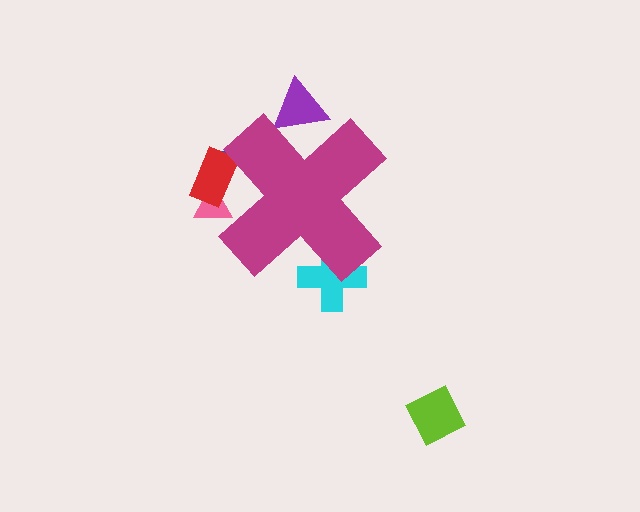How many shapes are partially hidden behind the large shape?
5 shapes are partially hidden.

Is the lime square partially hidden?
No, the lime square is fully visible.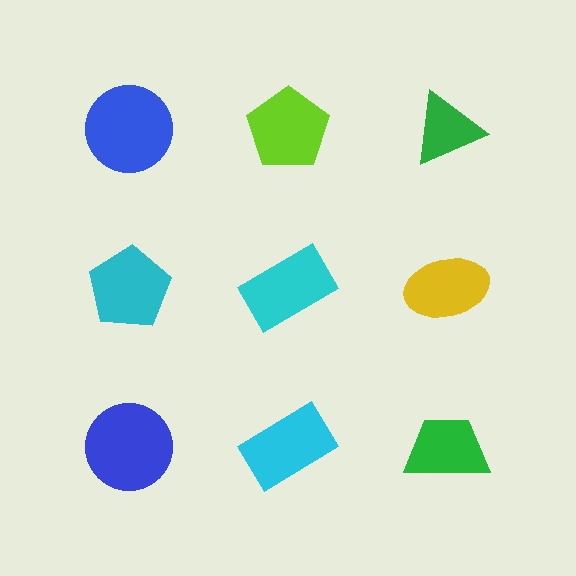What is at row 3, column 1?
A blue circle.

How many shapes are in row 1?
3 shapes.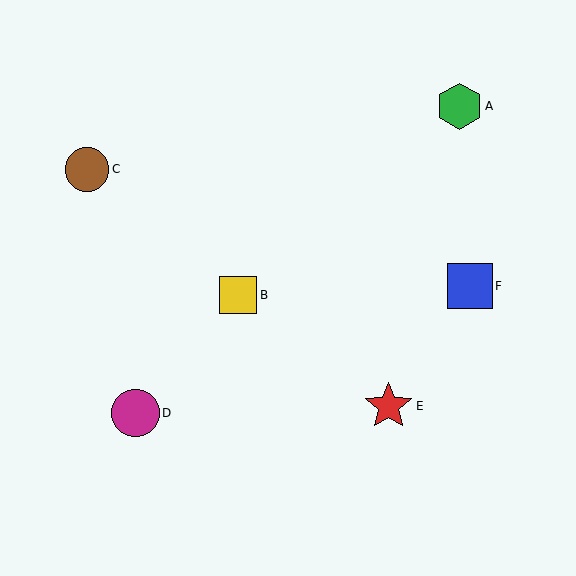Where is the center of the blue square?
The center of the blue square is at (470, 286).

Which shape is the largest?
The red star (labeled E) is the largest.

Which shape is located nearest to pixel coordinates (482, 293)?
The blue square (labeled F) at (470, 286) is nearest to that location.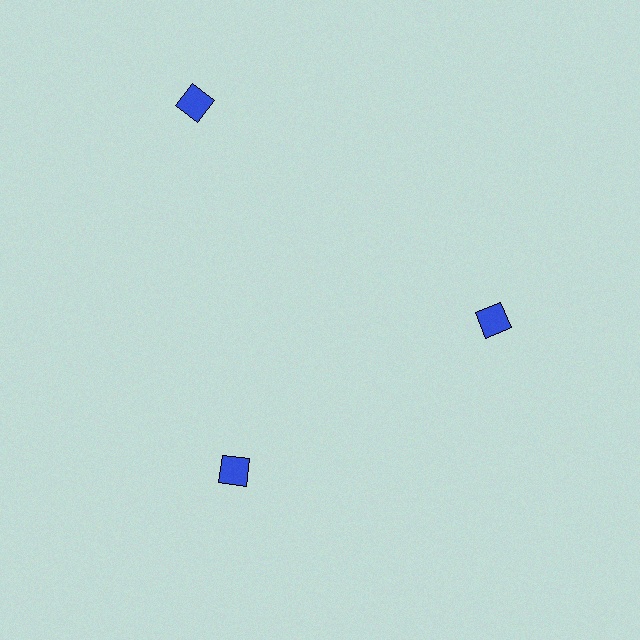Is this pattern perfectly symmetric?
No. The 3 blue diamonds are arranged in a ring, but one element near the 11 o'clock position is pushed outward from the center, breaking the 3-fold rotational symmetry.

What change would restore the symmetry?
The symmetry would be restored by moving it inward, back onto the ring so that all 3 diamonds sit at equal angles and equal distance from the center.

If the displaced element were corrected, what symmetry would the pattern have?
It would have 3-fold rotational symmetry — the pattern would map onto itself every 120 degrees.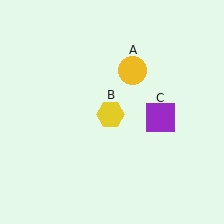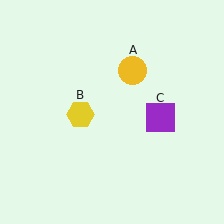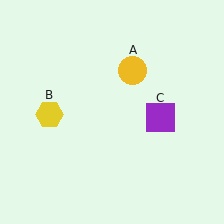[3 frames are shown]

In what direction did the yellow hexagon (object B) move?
The yellow hexagon (object B) moved left.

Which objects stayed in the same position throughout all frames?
Yellow circle (object A) and purple square (object C) remained stationary.